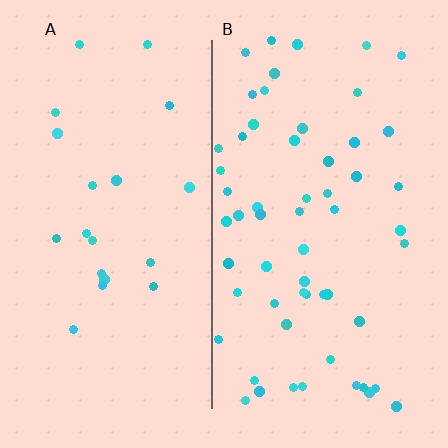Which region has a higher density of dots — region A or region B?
B (the right).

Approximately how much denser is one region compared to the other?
Approximately 2.8× — region B over region A.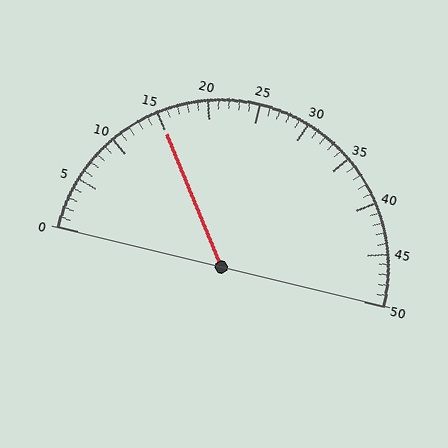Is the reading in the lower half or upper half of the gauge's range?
The reading is in the lower half of the range (0 to 50).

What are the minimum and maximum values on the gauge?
The gauge ranges from 0 to 50.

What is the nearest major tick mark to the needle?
The nearest major tick mark is 15.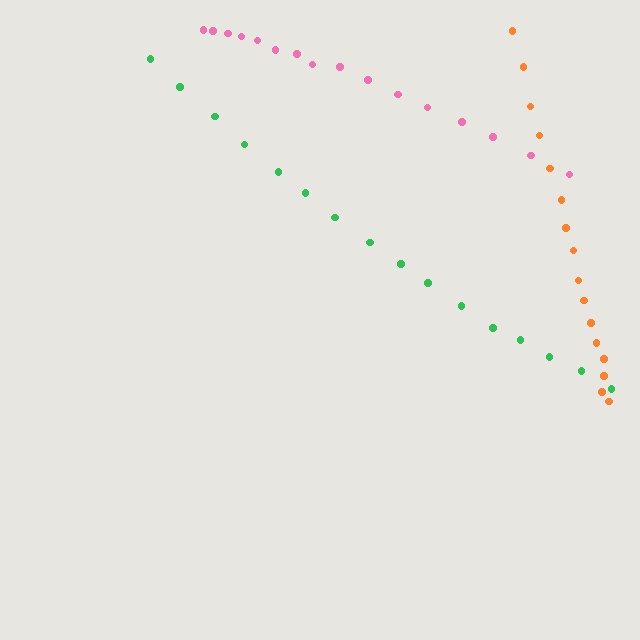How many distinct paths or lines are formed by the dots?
There are 3 distinct paths.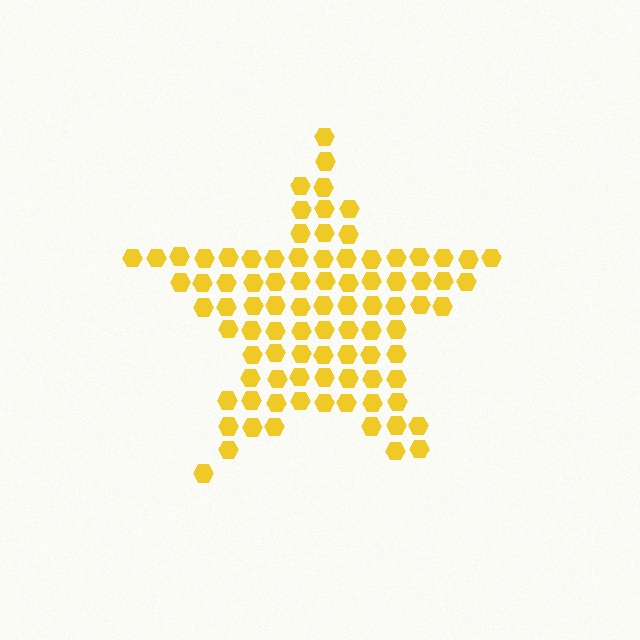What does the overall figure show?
The overall figure shows a star.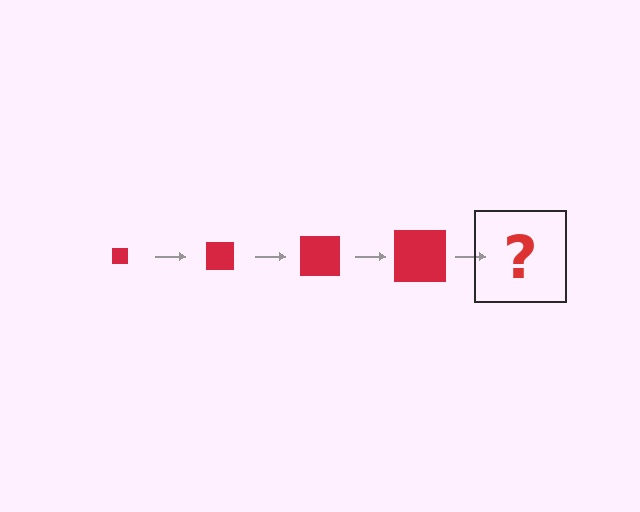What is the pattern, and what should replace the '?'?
The pattern is that the square gets progressively larger each step. The '?' should be a red square, larger than the previous one.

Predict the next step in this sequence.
The next step is a red square, larger than the previous one.